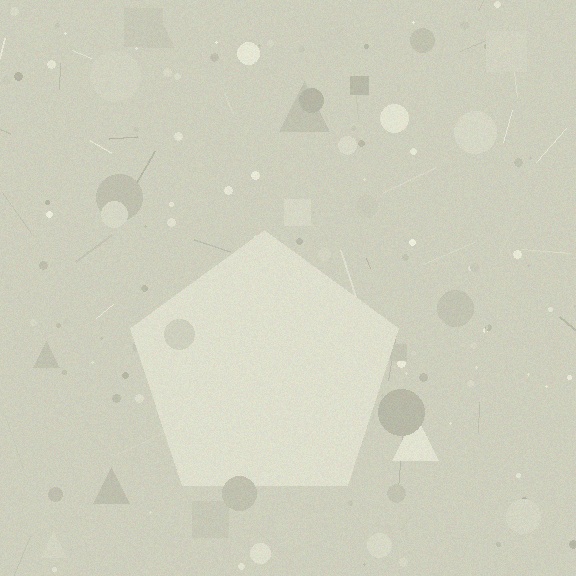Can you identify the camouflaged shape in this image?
The camouflaged shape is a pentagon.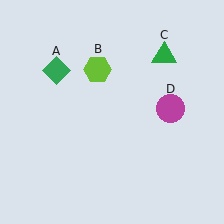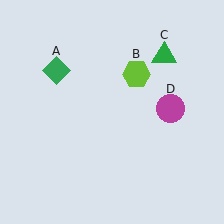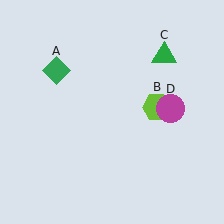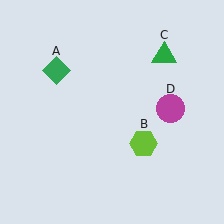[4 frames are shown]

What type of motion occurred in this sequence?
The lime hexagon (object B) rotated clockwise around the center of the scene.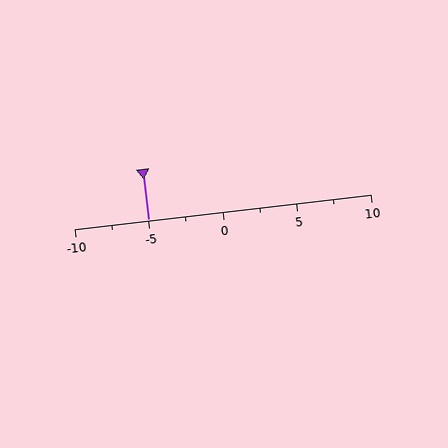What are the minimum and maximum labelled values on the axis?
The axis runs from -10 to 10.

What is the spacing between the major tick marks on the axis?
The major ticks are spaced 5 apart.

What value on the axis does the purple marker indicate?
The marker indicates approximately -5.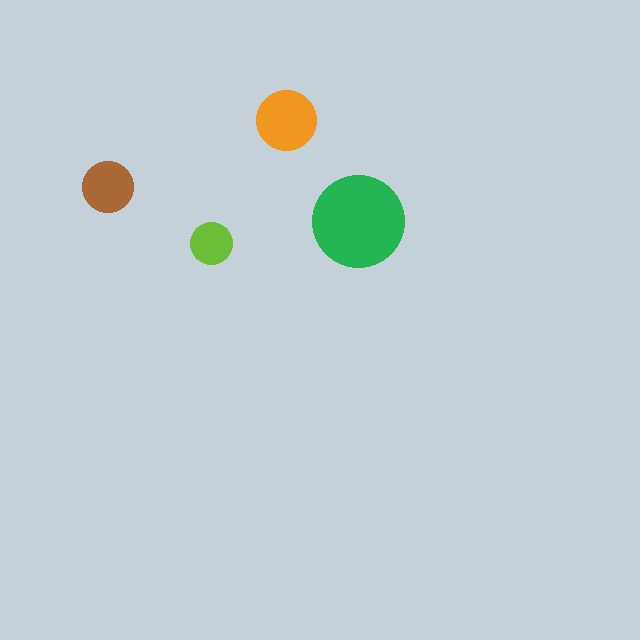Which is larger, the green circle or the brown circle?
The green one.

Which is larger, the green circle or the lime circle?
The green one.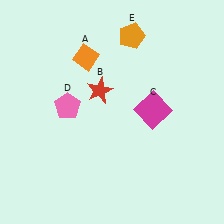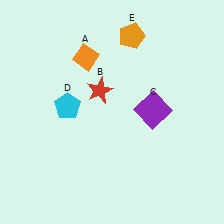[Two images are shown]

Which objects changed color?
C changed from magenta to purple. D changed from pink to cyan.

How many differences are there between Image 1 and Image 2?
There are 2 differences between the two images.